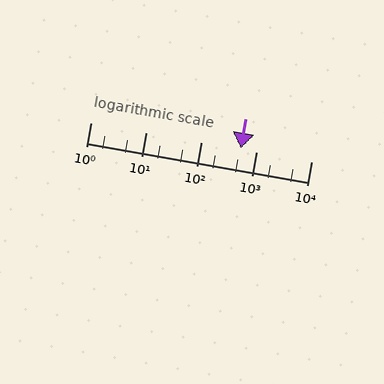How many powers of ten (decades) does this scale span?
The scale spans 4 decades, from 1 to 10000.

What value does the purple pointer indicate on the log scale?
The pointer indicates approximately 530.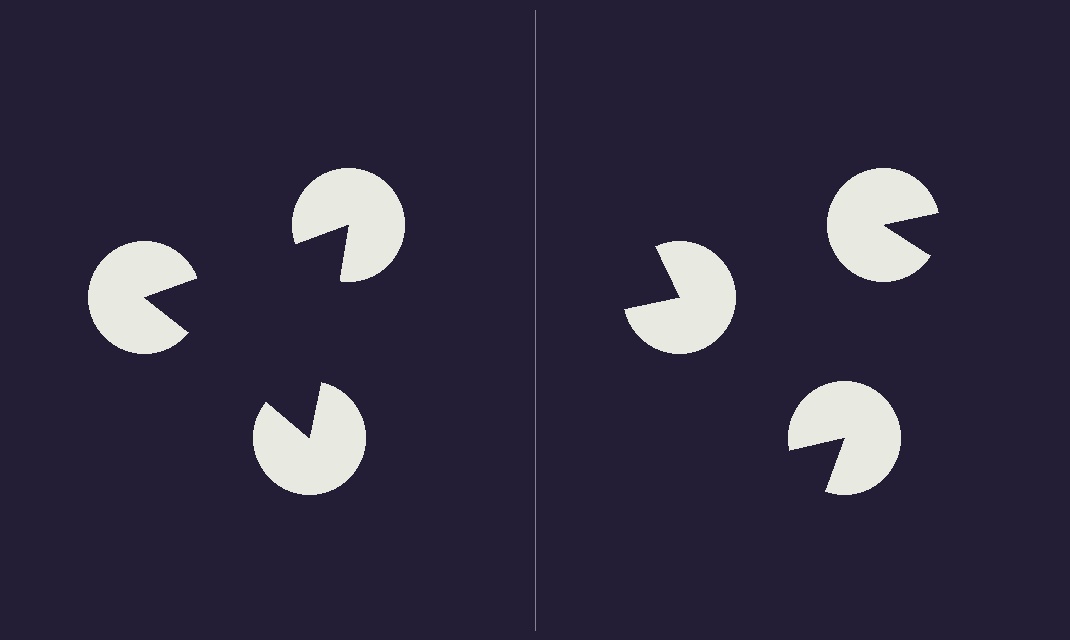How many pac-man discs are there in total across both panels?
6 — 3 on each side.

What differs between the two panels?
The pac-man discs are positioned identically on both sides; only the wedge orientations differ. On the left they align to a triangle; on the right they are misaligned.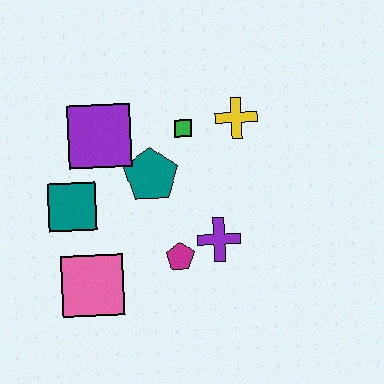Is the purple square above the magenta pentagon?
Yes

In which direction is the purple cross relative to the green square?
The purple cross is below the green square.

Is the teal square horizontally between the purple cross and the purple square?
No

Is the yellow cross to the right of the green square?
Yes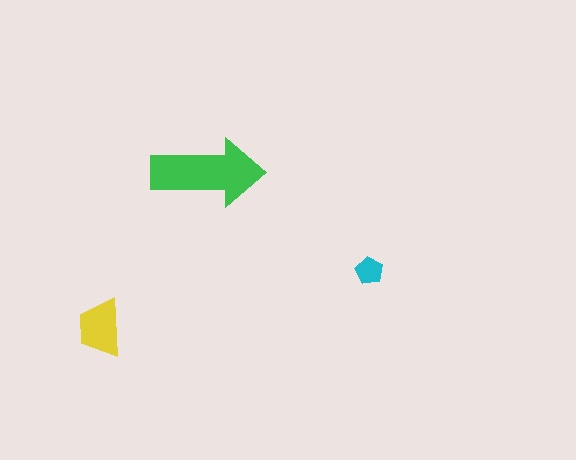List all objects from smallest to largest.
The cyan pentagon, the yellow trapezoid, the green arrow.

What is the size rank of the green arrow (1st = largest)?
1st.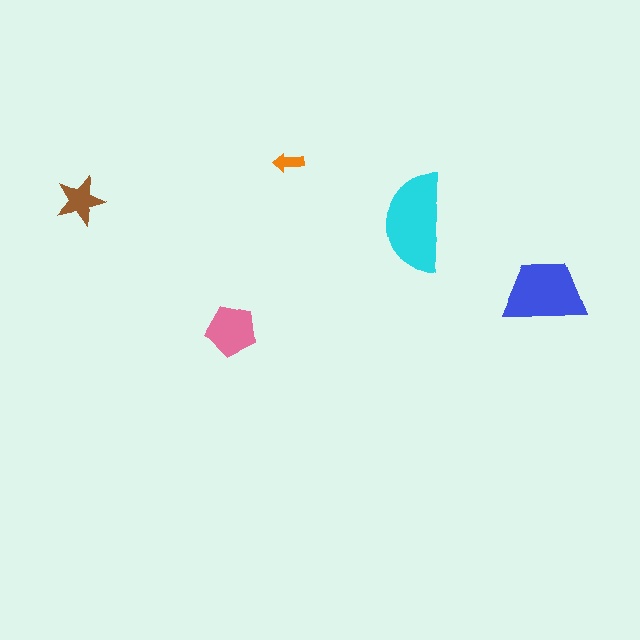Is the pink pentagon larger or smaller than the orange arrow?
Larger.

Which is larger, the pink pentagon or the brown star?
The pink pentagon.